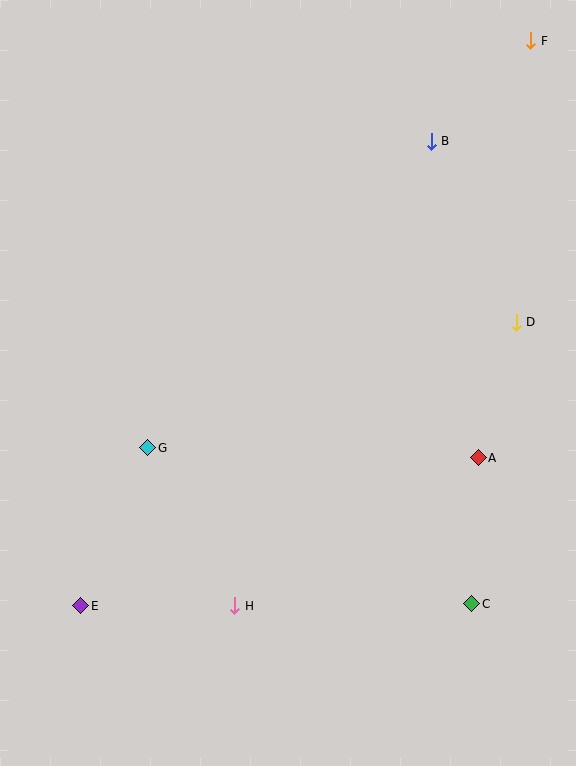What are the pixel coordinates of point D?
Point D is at (516, 322).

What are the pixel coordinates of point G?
Point G is at (148, 448).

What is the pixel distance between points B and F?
The distance between B and F is 141 pixels.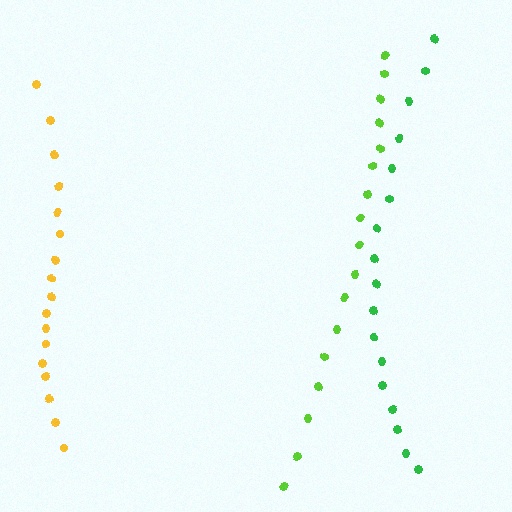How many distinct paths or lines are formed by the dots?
There are 3 distinct paths.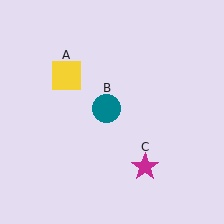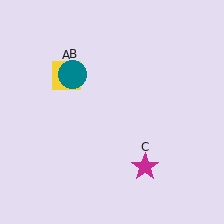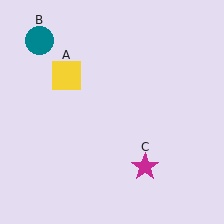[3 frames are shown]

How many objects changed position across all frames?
1 object changed position: teal circle (object B).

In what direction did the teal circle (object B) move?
The teal circle (object B) moved up and to the left.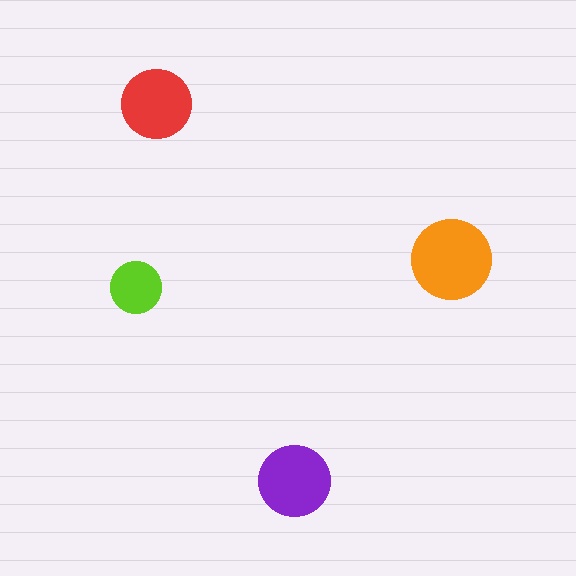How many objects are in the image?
There are 4 objects in the image.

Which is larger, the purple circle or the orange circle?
The orange one.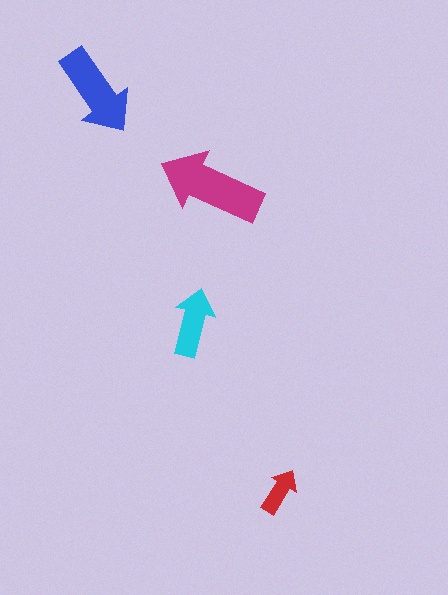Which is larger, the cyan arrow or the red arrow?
The cyan one.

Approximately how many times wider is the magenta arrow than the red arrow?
About 2 times wider.